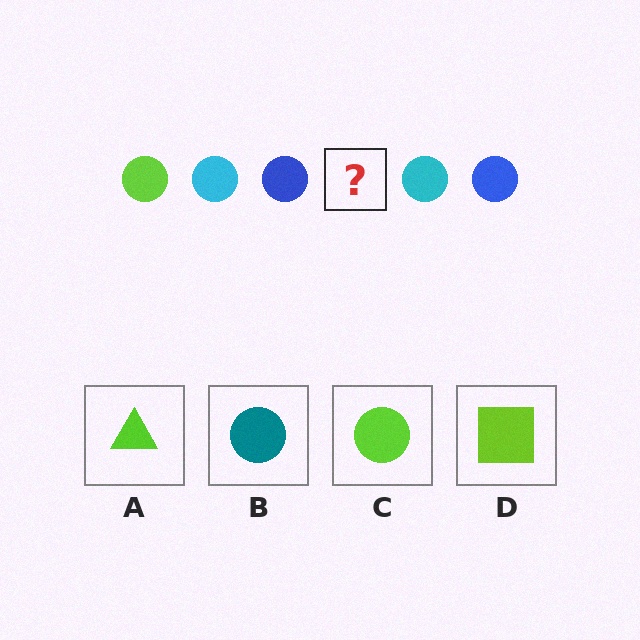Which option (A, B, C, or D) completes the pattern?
C.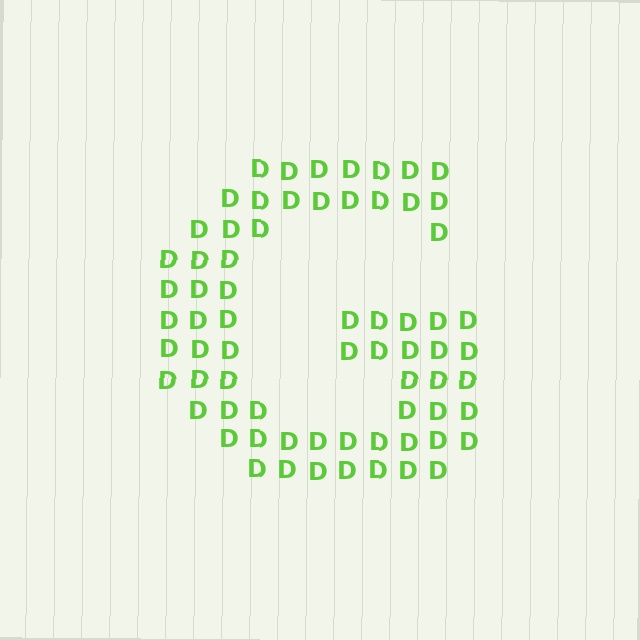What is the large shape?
The large shape is the letter G.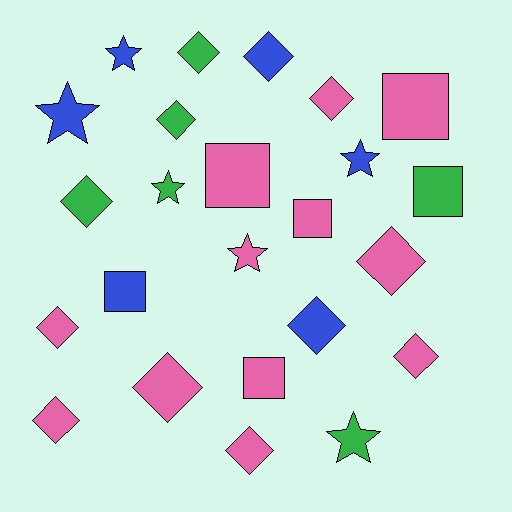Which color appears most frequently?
Pink, with 12 objects.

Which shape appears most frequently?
Diamond, with 12 objects.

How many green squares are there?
There is 1 green square.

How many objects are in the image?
There are 24 objects.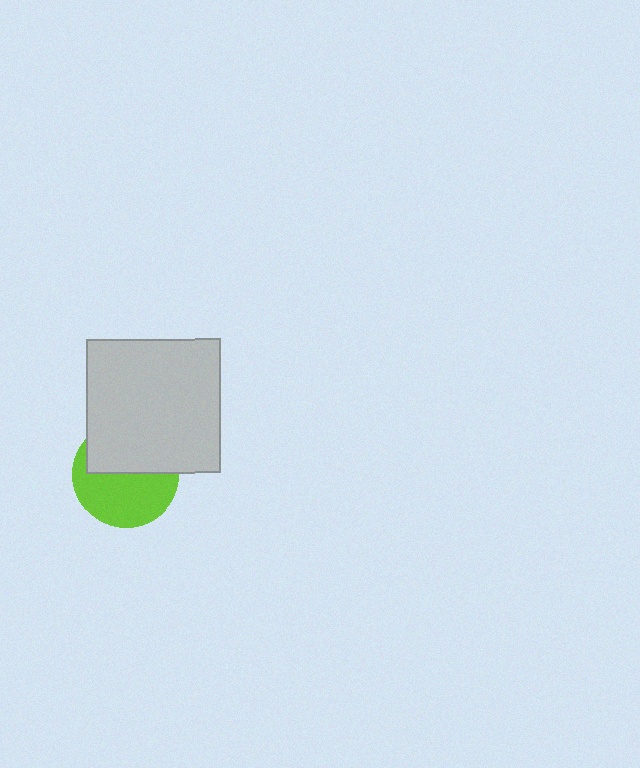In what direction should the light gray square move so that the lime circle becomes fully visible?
The light gray square should move up. That is the shortest direction to clear the overlap and leave the lime circle fully visible.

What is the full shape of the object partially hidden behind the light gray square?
The partially hidden object is a lime circle.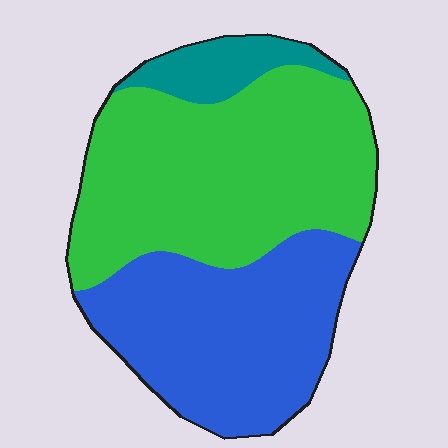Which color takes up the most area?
Green, at roughly 50%.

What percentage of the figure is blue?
Blue takes up about two fifths (2/5) of the figure.